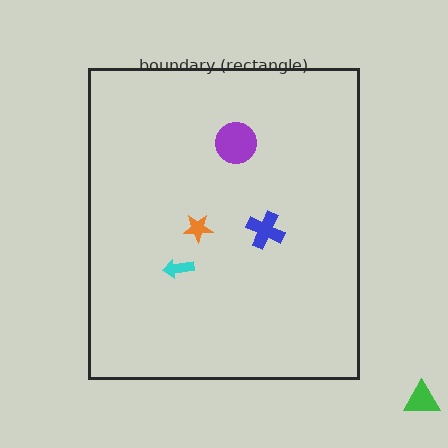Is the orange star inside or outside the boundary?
Inside.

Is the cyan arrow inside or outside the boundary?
Inside.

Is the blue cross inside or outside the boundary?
Inside.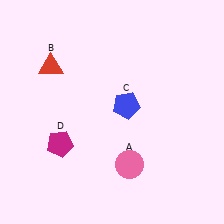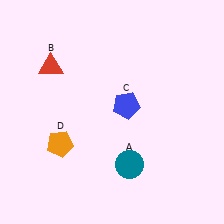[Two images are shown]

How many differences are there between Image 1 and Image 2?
There are 2 differences between the two images.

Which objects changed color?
A changed from pink to teal. D changed from magenta to orange.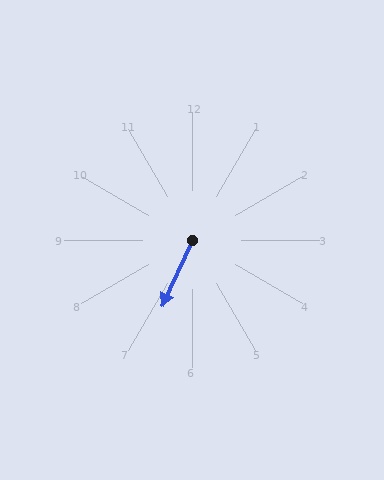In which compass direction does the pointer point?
Southwest.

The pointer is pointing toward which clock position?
Roughly 7 o'clock.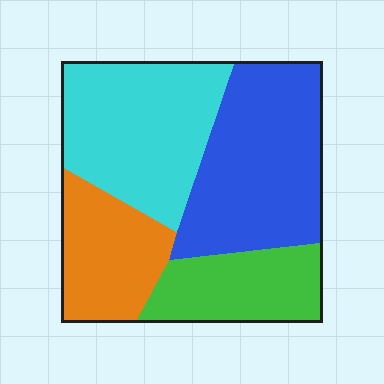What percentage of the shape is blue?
Blue takes up about one third (1/3) of the shape.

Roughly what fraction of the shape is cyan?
Cyan covers about 30% of the shape.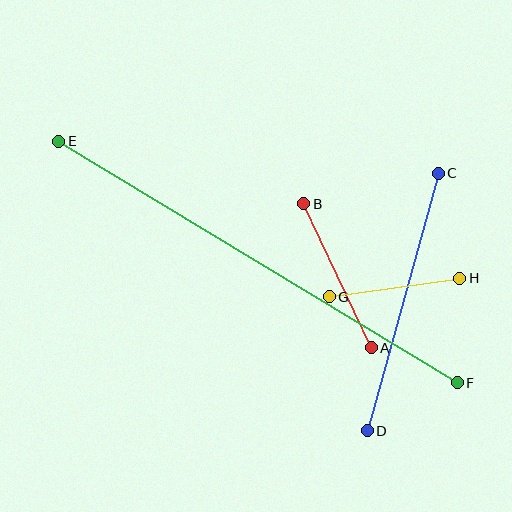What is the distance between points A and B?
The distance is approximately 159 pixels.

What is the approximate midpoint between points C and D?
The midpoint is at approximately (403, 302) pixels.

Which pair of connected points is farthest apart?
Points E and F are farthest apart.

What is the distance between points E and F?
The distance is approximately 466 pixels.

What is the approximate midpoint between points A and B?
The midpoint is at approximately (338, 276) pixels.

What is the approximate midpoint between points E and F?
The midpoint is at approximately (258, 262) pixels.